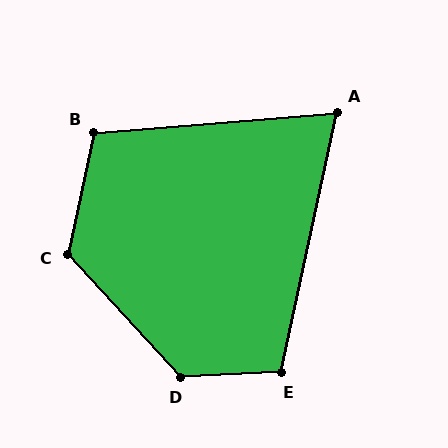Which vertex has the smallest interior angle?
A, at approximately 73 degrees.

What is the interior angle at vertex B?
Approximately 107 degrees (obtuse).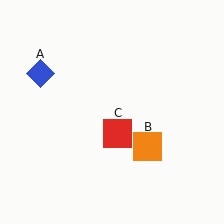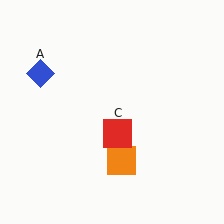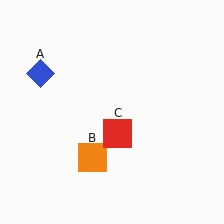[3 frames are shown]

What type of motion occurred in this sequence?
The orange square (object B) rotated clockwise around the center of the scene.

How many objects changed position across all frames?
1 object changed position: orange square (object B).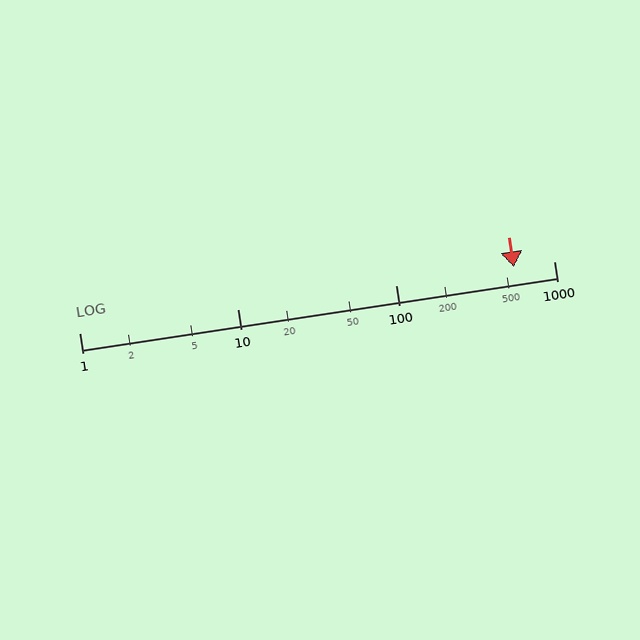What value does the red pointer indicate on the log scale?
The pointer indicates approximately 560.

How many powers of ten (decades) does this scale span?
The scale spans 3 decades, from 1 to 1000.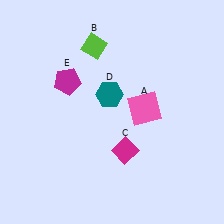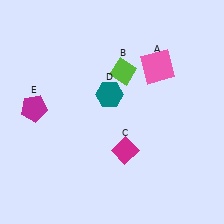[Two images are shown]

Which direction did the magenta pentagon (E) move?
The magenta pentagon (E) moved left.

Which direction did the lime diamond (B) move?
The lime diamond (B) moved right.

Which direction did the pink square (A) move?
The pink square (A) moved up.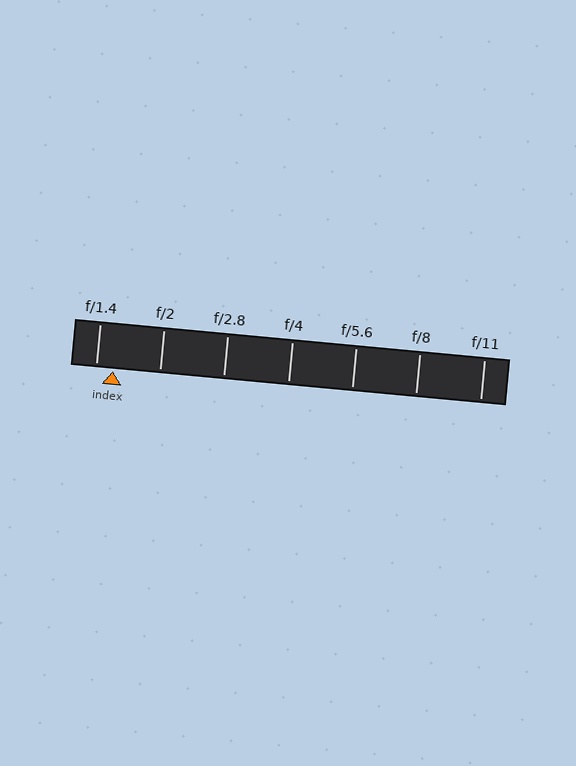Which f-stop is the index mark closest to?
The index mark is closest to f/1.4.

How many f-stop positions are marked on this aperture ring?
There are 7 f-stop positions marked.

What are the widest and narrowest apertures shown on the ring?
The widest aperture shown is f/1.4 and the narrowest is f/11.